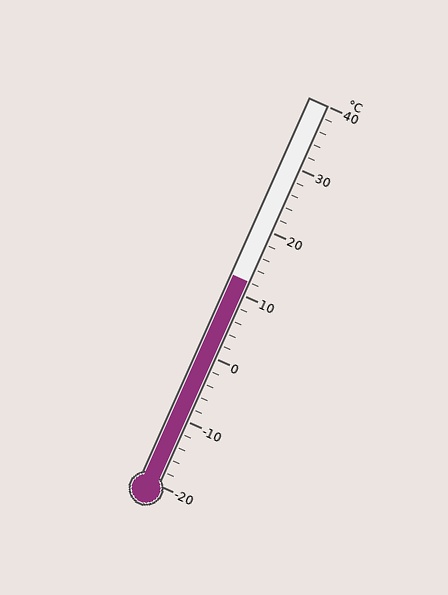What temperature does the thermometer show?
The thermometer shows approximately 12°C.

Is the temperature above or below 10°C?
The temperature is above 10°C.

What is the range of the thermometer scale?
The thermometer scale ranges from -20°C to 40°C.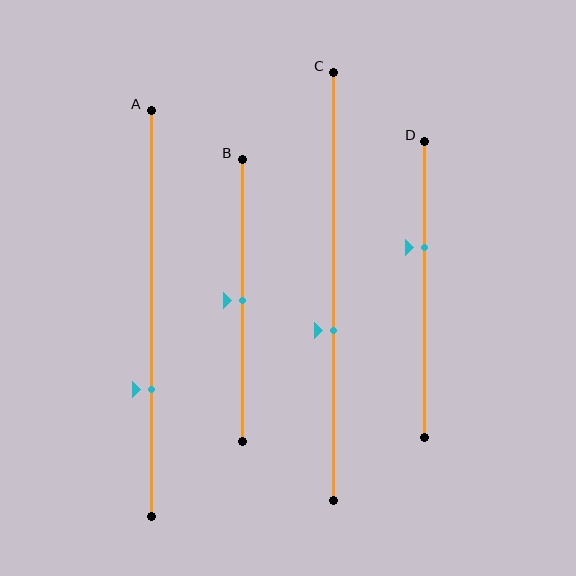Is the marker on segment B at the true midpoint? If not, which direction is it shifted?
Yes, the marker on segment B is at the true midpoint.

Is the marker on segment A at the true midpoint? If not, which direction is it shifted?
No, the marker on segment A is shifted downward by about 19% of the segment length.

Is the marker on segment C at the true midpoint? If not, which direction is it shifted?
No, the marker on segment C is shifted downward by about 10% of the segment length.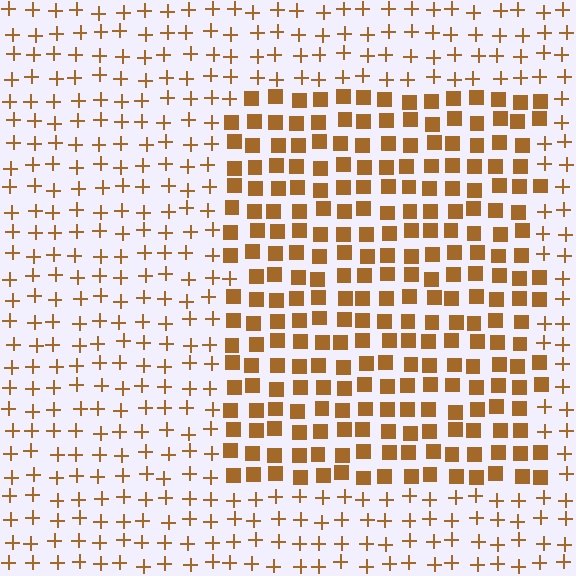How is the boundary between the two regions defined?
The boundary is defined by a change in element shape: squares inside vs. plus signs outside. All elements share the same color and spacing.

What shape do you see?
I see a rectangle.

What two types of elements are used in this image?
The image uses squares inside the rectangle region and plus signs outside it.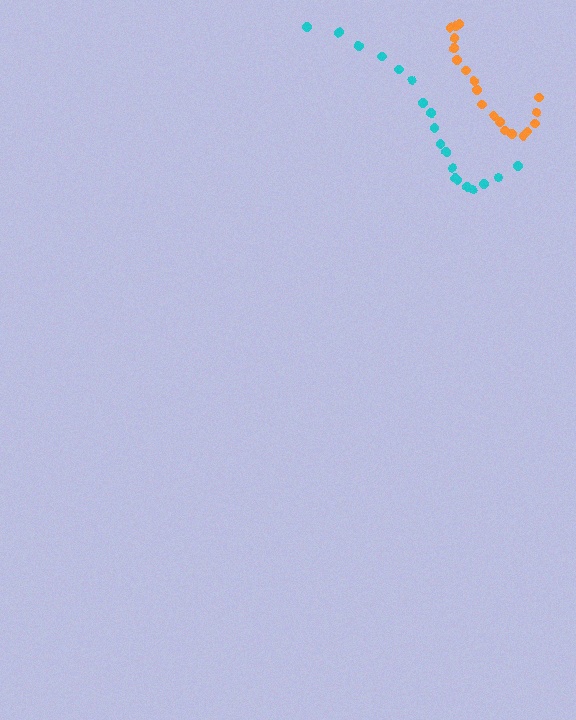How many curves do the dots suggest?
There are 2 distinct paths.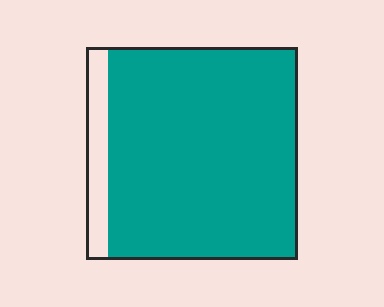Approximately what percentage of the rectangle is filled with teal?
Approximately 90%.